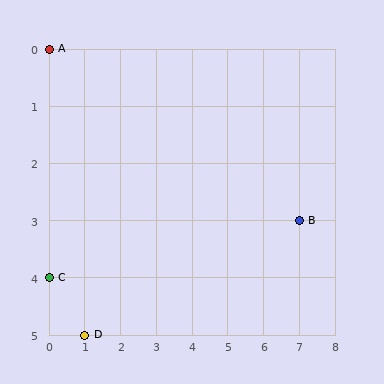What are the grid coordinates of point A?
Point A is at grid coordinates (0, 0).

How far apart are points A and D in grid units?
Points A and D are 1 column and 5 rows apart (about 5.1 grid units diagonally).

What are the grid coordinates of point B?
Point B is at grid coordinates (7, 3).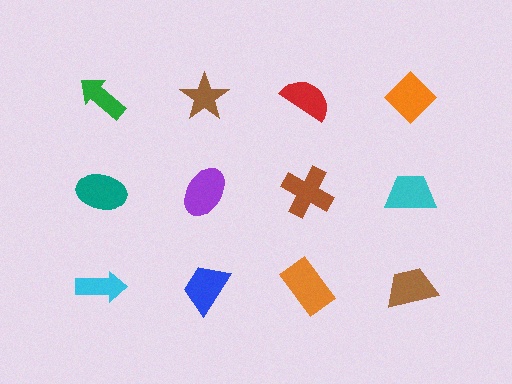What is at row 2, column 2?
A purple ellipse.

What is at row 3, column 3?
An orange rectangle.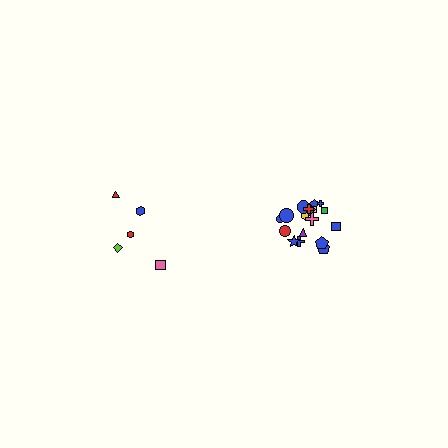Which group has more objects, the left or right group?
The right group.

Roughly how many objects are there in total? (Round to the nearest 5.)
Roughly 25 objects in total.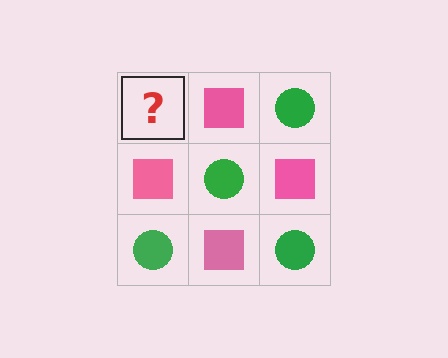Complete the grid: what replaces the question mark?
The question mark should be replaced with a green circle.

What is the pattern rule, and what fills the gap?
The rule is that it alternates green circle and pink square in a checkerboard pattern. The gap should be filled with a green circle.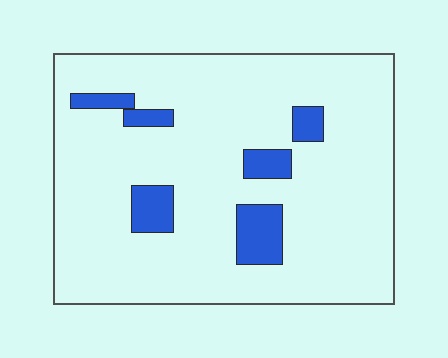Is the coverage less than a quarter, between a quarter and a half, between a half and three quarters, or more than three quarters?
Less than a quarter.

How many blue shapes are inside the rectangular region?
6.